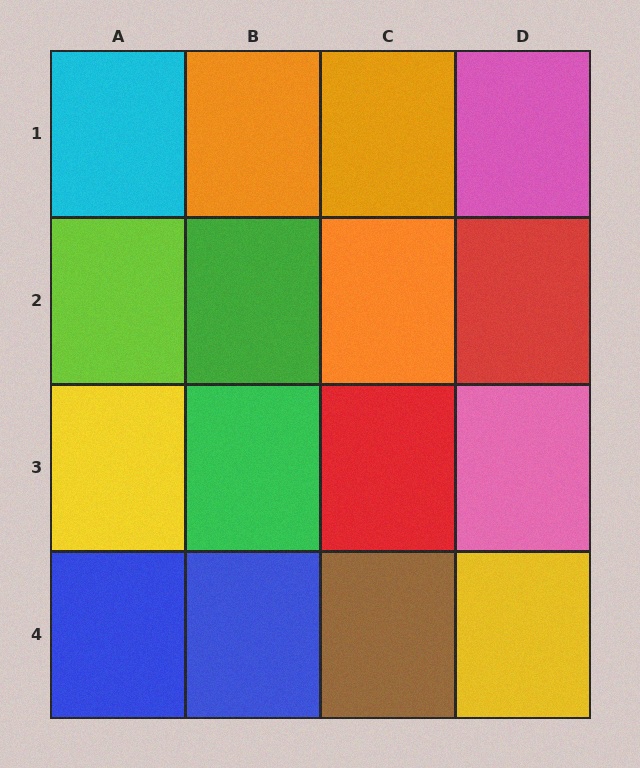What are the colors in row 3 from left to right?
Yellow, green, red, pink.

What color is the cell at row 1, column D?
Pink.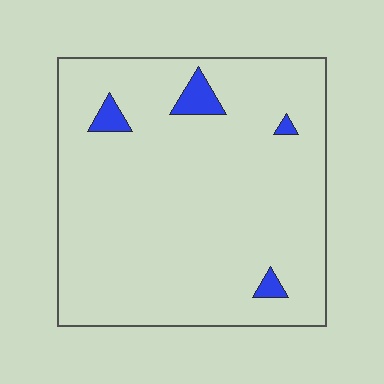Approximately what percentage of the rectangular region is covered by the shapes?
Approximately 5%.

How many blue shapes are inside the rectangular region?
4.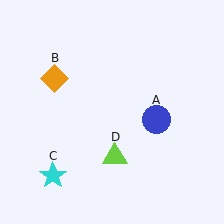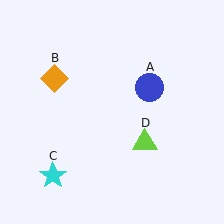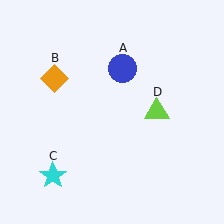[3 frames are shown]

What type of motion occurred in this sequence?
The blue circle (object A), lime triangle (object D) rotated counterclockwise around the center of the scene.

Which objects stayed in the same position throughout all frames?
Orange diamond (object B) and cyan star (object C) remained stationary.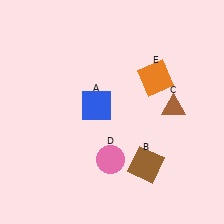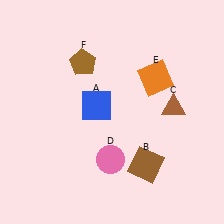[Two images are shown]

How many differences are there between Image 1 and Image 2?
There is 1 difference between the two images.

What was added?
A brown pentagon (F) was added in Image 2.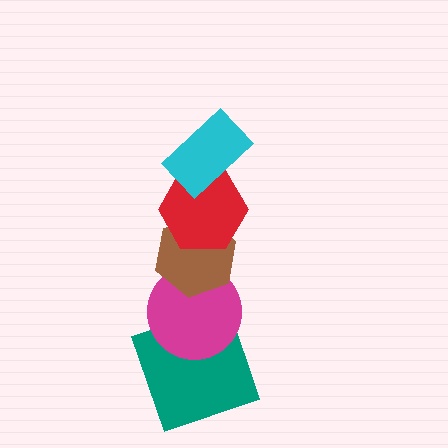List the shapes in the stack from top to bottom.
From top to bottom: the cyan rectangle, the red hexagon, the brown hexagon, the magenta circle, the teal square.